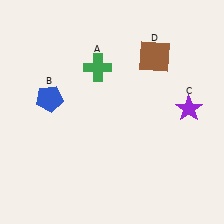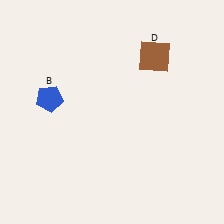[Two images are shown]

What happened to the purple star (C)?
The purple star (C) was removed in Image 2. It was in the top-right area of Image 1.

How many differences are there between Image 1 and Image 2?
There are 2 differences between the two images.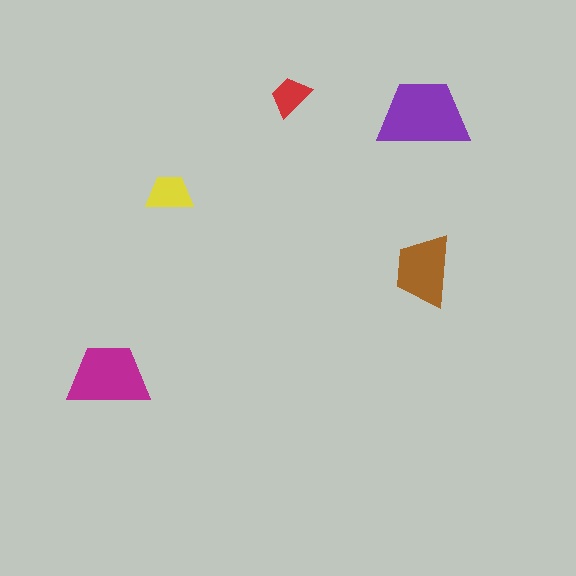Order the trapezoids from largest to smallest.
the purple one, the magenta one, the brown one, the yellow one, the red one.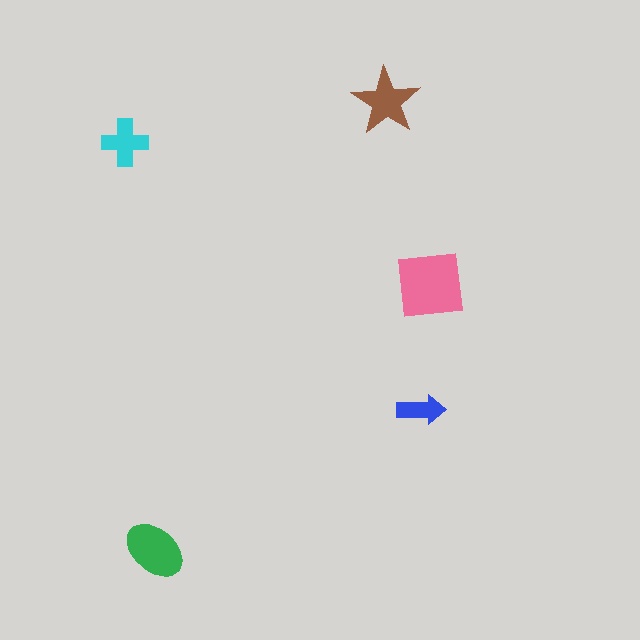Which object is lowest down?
The green ellipse is bottommost.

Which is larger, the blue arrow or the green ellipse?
The green ellipse.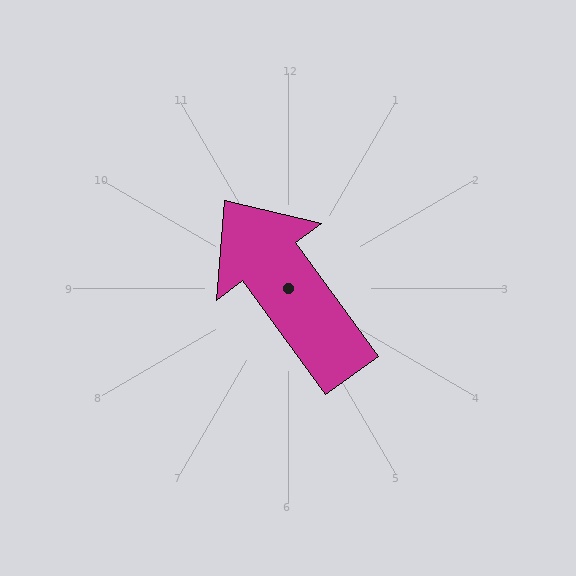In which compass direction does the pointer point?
Northwest.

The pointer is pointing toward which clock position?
Roughly 11 o'clock.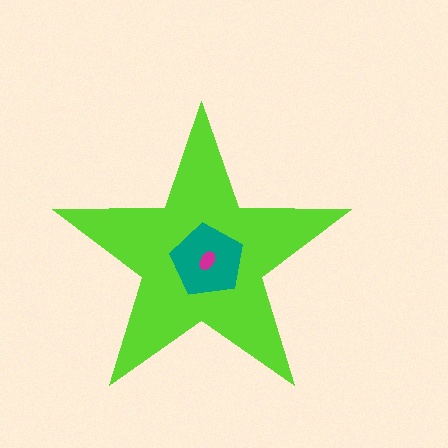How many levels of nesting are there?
3.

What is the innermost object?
The magenta ellipse.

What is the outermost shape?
The lime star.